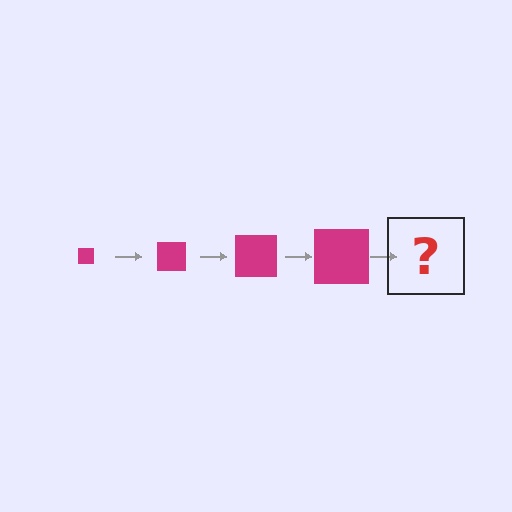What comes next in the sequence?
The next element should be a magenta square, larger than the previous one.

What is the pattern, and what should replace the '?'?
The pattern is that the square gets progressively larger each step. The '?' should be a magenta square, larger than the previous one.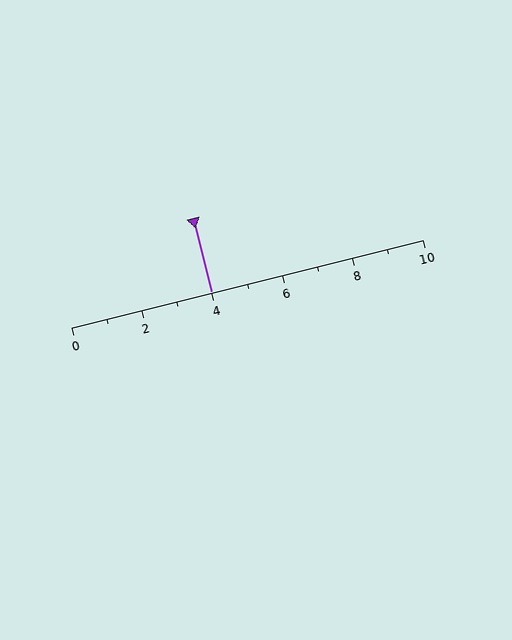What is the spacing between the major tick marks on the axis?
The major ticks are spaced 2 apart.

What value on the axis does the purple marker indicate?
The marker indicates approximately 4.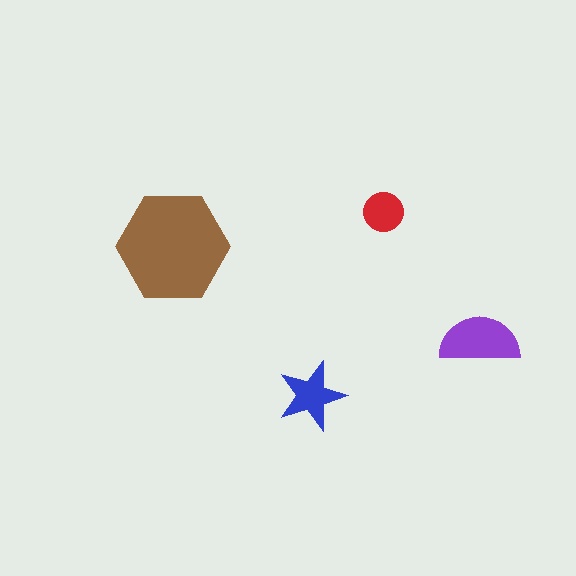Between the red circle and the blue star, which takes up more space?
The blue star.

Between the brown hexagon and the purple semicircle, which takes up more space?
The brown hexagon.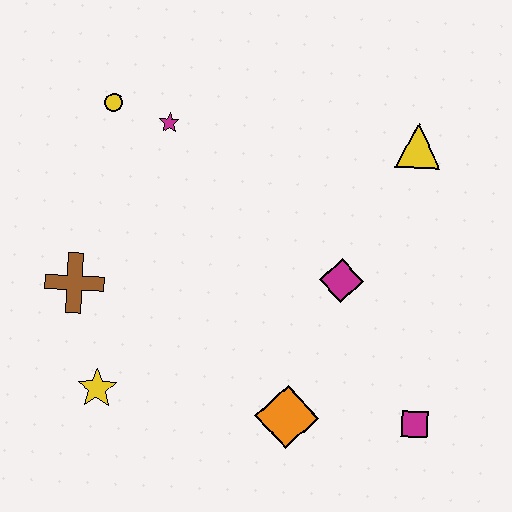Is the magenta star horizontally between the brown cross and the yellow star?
No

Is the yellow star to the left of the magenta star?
Yes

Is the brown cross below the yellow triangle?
Yes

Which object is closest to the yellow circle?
The magenta star is closest to the yellow circle.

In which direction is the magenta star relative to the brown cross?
The magenta star is above the brown cross.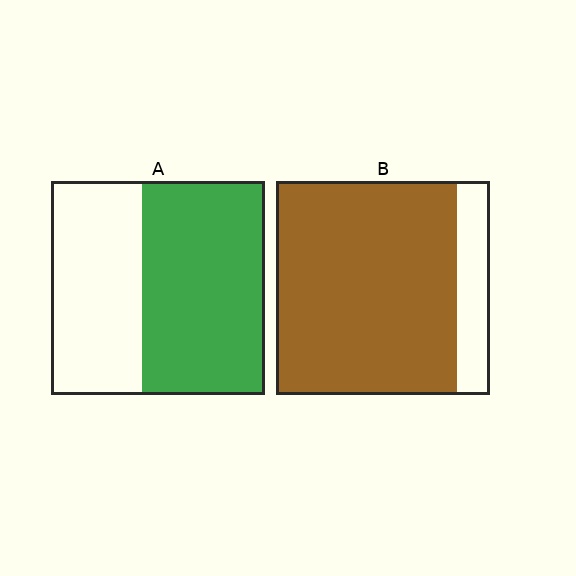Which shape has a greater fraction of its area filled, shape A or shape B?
Shape B.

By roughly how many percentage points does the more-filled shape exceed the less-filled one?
By roughly 25 percentage points (B over A).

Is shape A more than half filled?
Yes.